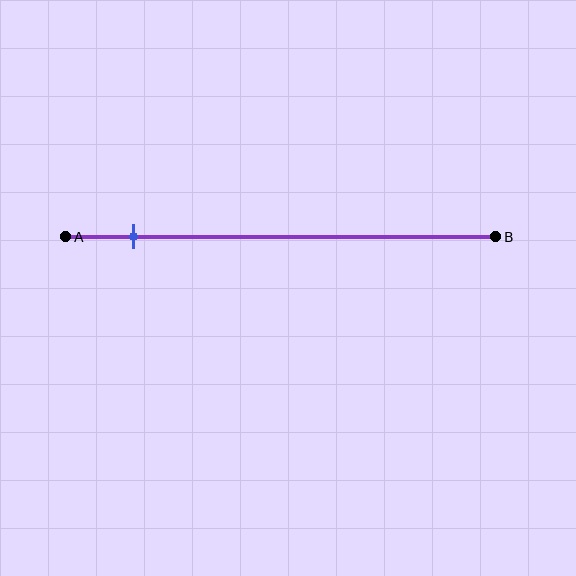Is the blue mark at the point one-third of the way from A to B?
No, the mark is at about 15% from A, not at the 33% one-third point.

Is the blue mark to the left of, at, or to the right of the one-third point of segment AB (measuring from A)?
The blue mark is to the left of the one-third point of segment AB.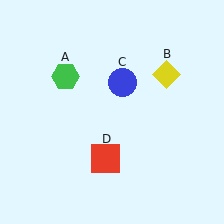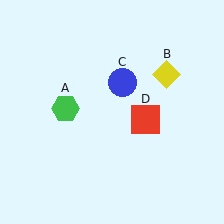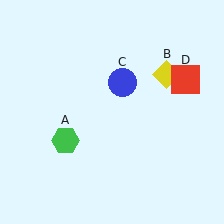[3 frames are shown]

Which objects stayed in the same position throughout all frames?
Yellow diamond (object B) and blue circle (object C) remained stationary.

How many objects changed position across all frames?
2 objects changed position: green hexagon (object A), red square (object D).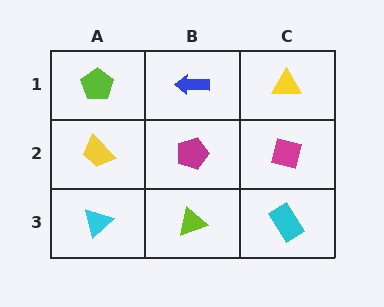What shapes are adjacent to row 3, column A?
A yellow trapezoid (row 2, column A), a lime triangle (row 3, column B).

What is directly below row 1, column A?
A yellow trapezoid.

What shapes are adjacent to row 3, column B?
A magenta pentagon (row 2, column B), a cyan triangle (row 3, column A), a cyan rectangle (row 3, column C).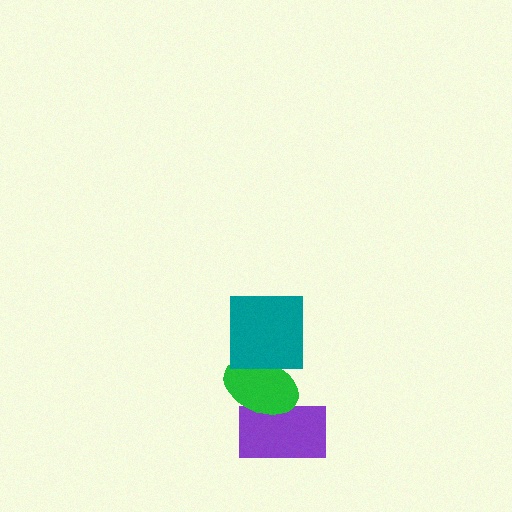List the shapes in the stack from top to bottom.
From top to bottom: the teal square, the green ellipse, the purple rectangle.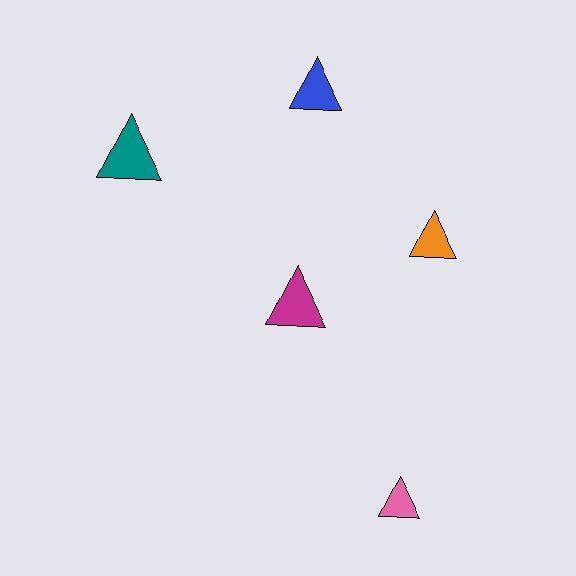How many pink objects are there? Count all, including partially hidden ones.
There is 1 pink object.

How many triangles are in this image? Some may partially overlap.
There are 5 triangles.